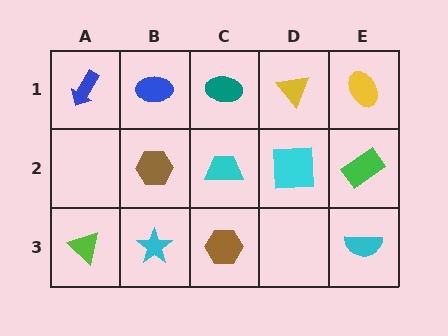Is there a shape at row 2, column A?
No, that cell is empty.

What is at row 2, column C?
A cyan trapezoid.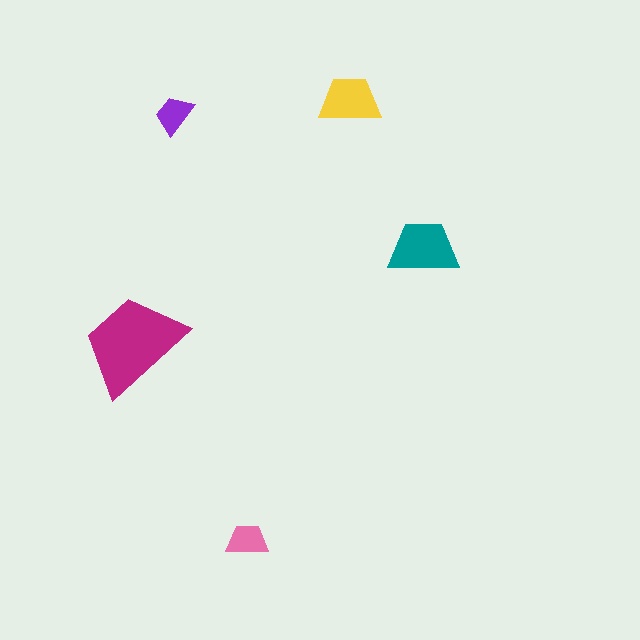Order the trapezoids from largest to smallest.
the magenta one, the teal one, the yellow one, the pink one, the purple one.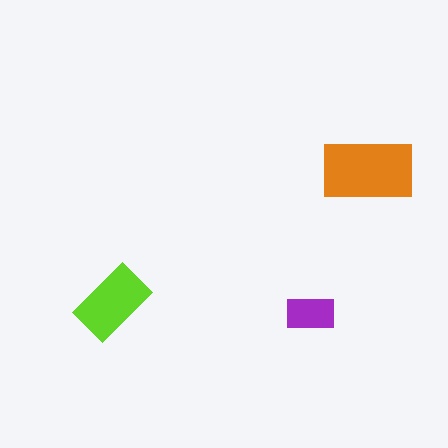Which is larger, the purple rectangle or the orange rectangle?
The orange one.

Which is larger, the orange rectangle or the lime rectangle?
The orange one.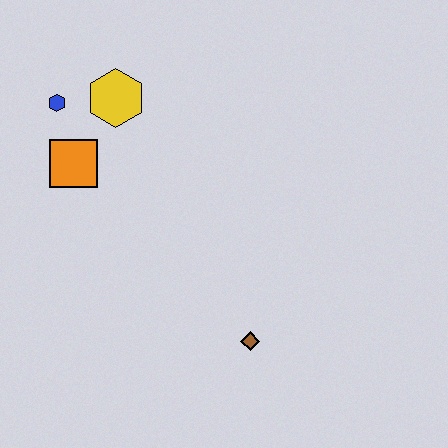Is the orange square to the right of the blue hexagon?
Yes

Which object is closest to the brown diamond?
The orange square is closest to the brown diamond.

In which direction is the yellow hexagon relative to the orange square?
The yellow hexagon is above the orange square.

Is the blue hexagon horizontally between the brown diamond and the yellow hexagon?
No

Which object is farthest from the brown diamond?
The blue hexagon is farthest from the brown diamond.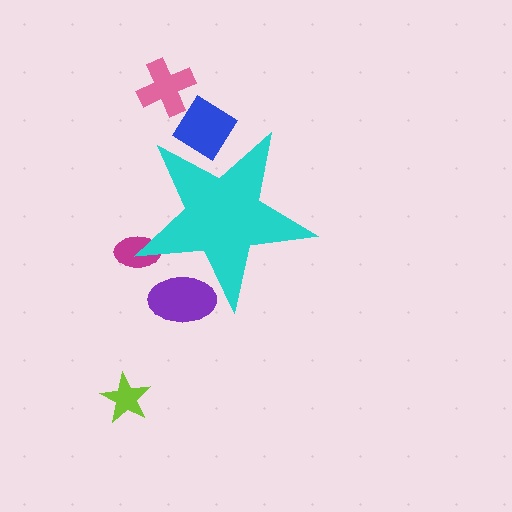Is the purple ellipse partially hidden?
Yes, the purple ellipse is partially hidden behind the cyan star.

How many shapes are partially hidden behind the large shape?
3 shapes are partially hidden.